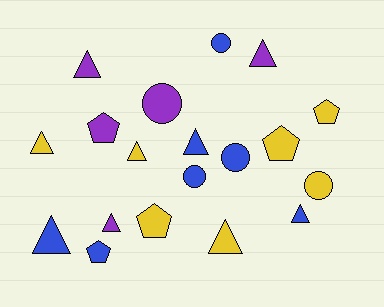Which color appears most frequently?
Blue, with 7 objects.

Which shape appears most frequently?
Triangle, with 9 objects.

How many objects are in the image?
There are 19 objects.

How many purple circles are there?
There is 1 purple circle.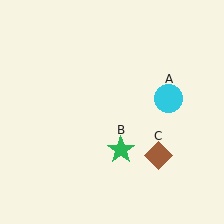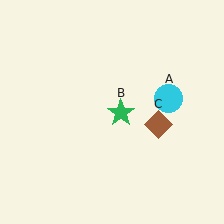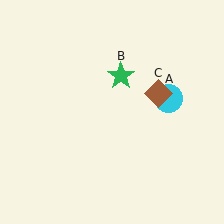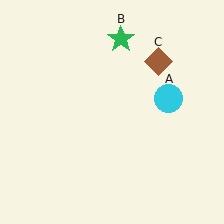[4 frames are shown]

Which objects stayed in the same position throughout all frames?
Cyan circle (object A) remained stationary.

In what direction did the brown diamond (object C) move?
The brown diamond (object C) moved up.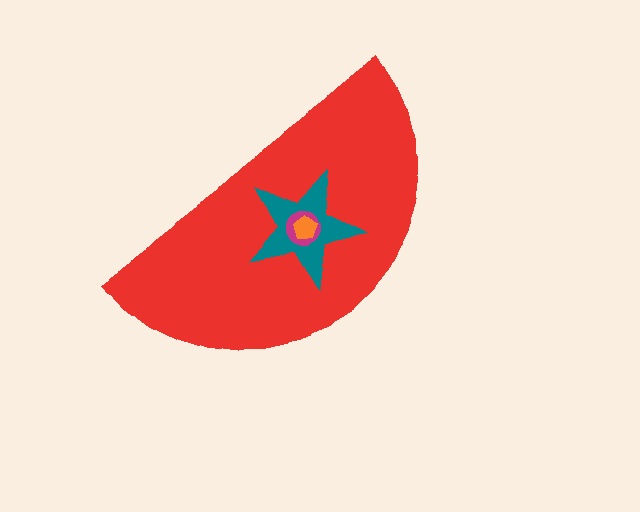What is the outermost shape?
The red semicircle.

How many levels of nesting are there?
4.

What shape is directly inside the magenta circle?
The orange pentagon.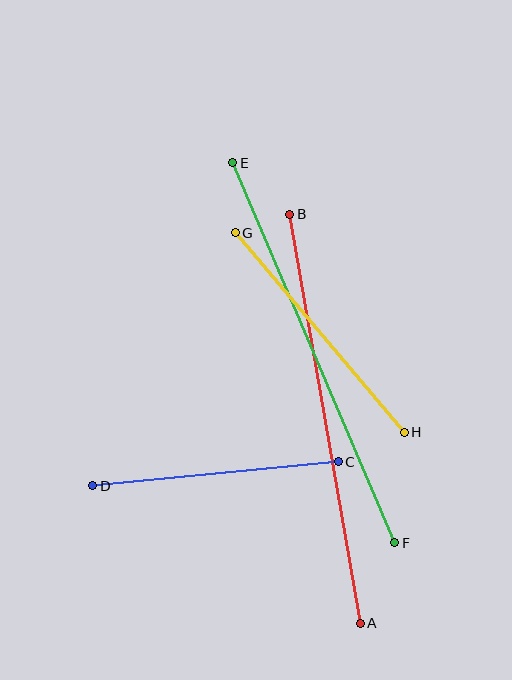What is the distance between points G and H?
The distance is approximately 261 pixels.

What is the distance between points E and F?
The distance is approximately 413 pixels.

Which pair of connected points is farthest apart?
Points A and B are farthest apart.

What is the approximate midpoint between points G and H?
The midpoint is at approximately (320, 332) pixels.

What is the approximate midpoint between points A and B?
The midpoint is at approximately (325, 419) pixels.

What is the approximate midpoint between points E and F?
The midpoint is at approximately (314, 353) pixels.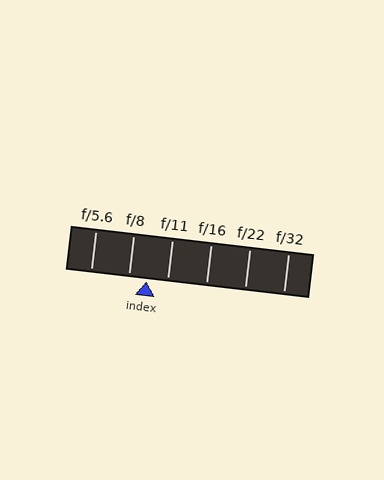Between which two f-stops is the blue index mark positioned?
The index mark is between f/8 and f/11.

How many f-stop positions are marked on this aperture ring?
There are 6 f-stop positions marked.